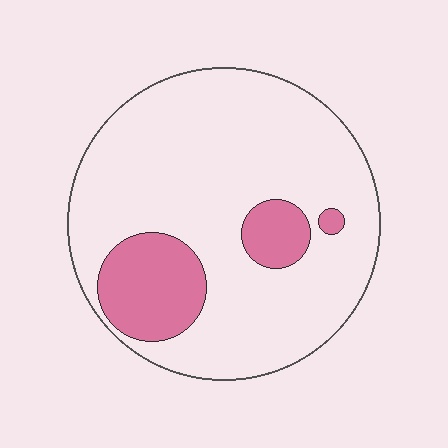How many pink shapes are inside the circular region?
3.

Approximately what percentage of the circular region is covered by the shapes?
Approximately 20%.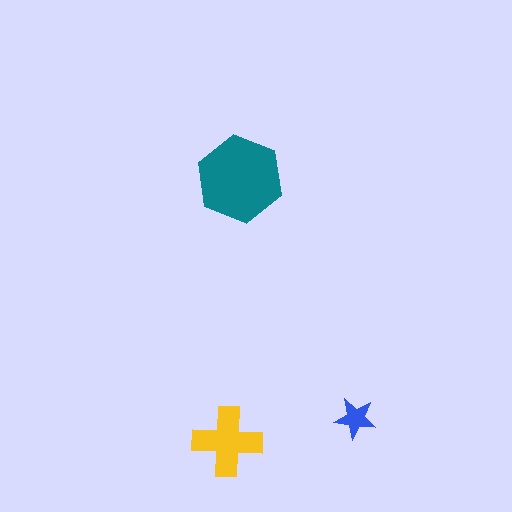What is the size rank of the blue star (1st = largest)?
3rd.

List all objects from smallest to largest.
The blue star, the yellow cross, the teal hexagon.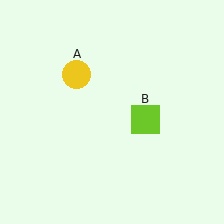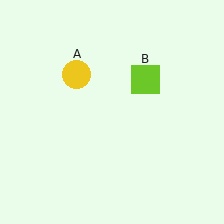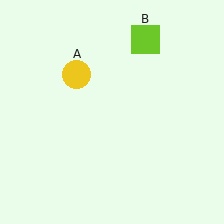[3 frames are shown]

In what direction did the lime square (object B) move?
The lime square (object B) moved up.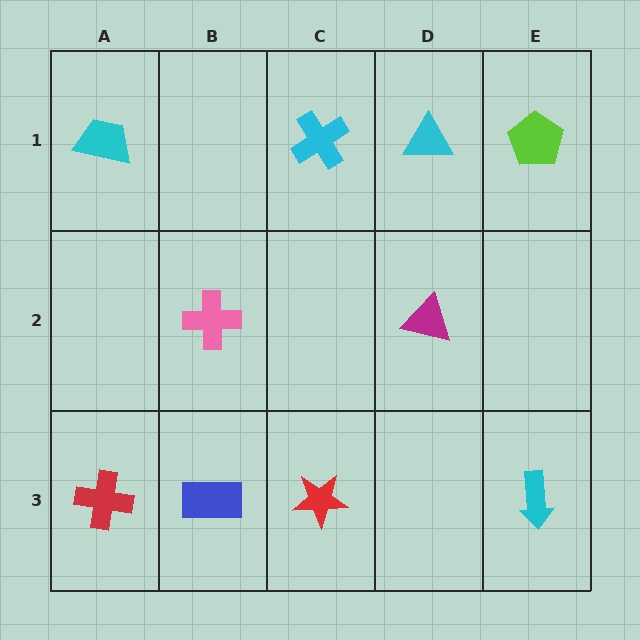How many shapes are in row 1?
4 shapes.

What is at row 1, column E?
A lime pentagon.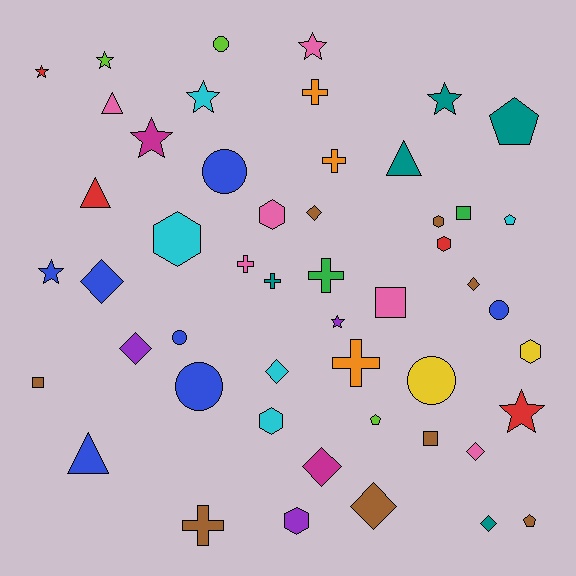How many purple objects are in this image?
There are 3 purple objects.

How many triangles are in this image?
There are 4 triangles.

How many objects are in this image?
There are 50 objects.